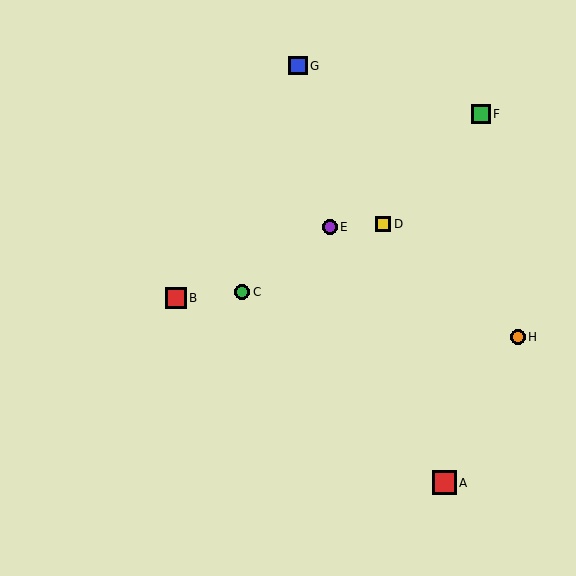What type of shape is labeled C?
Shape C is a green circle.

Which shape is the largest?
The red square (labeled A) is the largest.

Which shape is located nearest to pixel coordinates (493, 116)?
The green square (labeled F) at (481, 114) is nearest to that location.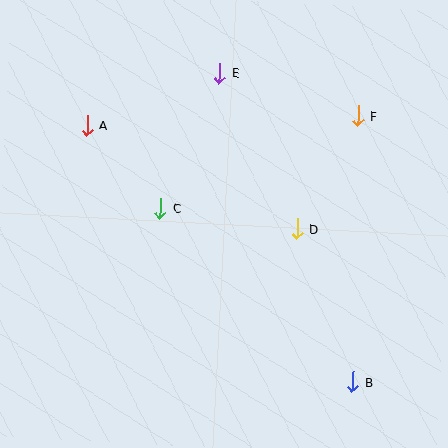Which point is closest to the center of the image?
Point C at (160, 208) is closest to the center.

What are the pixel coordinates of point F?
Point F is at (358, 116).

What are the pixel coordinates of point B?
Point B is at (353, 381).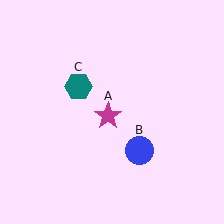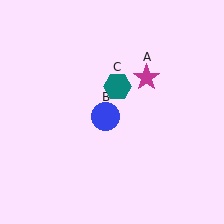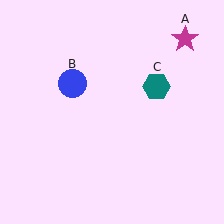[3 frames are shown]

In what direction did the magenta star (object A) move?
The magenta star (object A) moved up and to the right.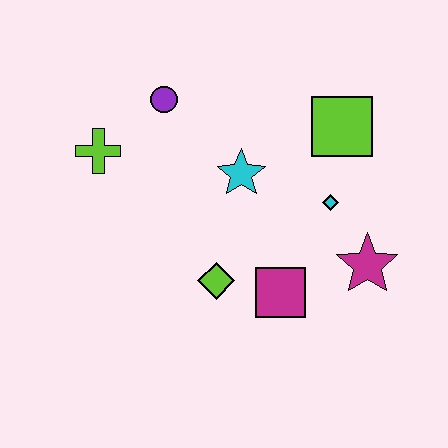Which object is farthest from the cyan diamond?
The lime cross is farthest from the cyan diamond.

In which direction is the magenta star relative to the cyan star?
The magenta star is to the right of the cyan star.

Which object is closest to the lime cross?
The purple circle is closest to the lime cross.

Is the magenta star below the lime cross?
Yes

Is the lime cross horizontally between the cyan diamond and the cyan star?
No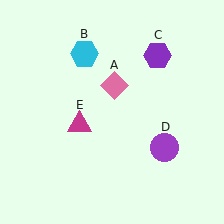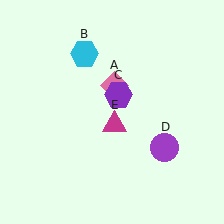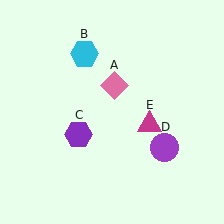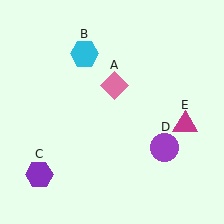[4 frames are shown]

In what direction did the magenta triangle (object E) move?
The magenta triangle (object E) moved right.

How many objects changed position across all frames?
2 objects changed position: purple hexagon (object C), magenta triangle (object E).